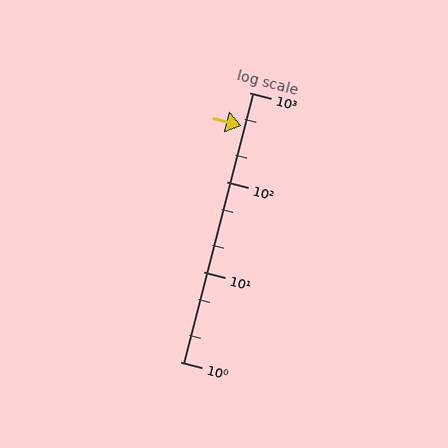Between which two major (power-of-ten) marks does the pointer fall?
The pointer is between 100 and 1000.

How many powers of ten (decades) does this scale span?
The scale spans 3 decades, from 1 to 1000.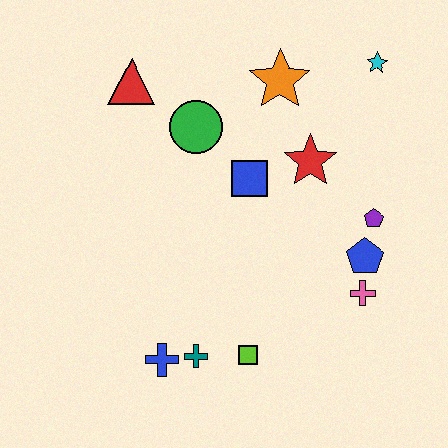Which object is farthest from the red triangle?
The pink cross is farthest from the red triangle.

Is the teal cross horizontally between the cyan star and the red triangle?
Yes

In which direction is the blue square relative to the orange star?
The blue square is below the orange star.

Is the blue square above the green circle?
No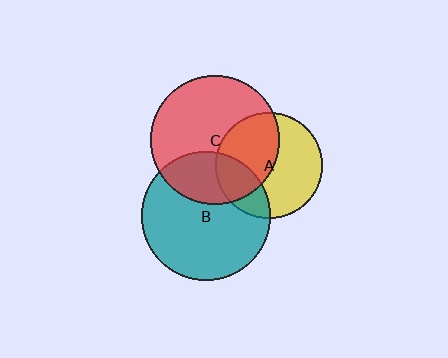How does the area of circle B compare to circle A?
Approximately 1.5 times.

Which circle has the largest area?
Circle B (teal).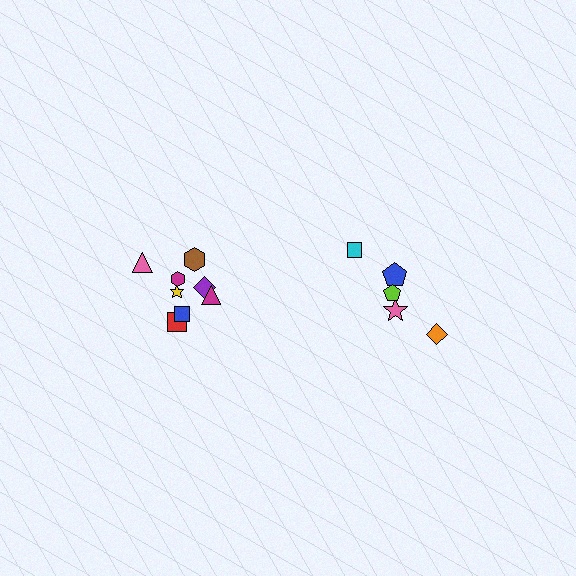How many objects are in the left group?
There are 8 objects.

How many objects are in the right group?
There are 5 objects.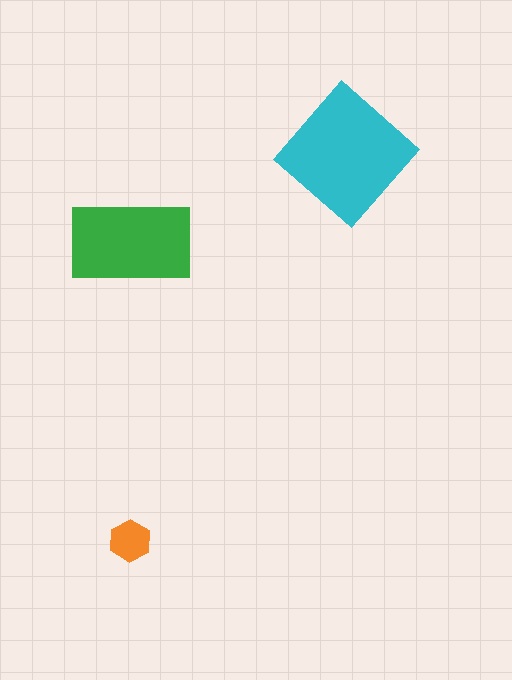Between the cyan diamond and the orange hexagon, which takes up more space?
The cyan diamond.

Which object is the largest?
The cyan diamond.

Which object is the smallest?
The orange hexagon.